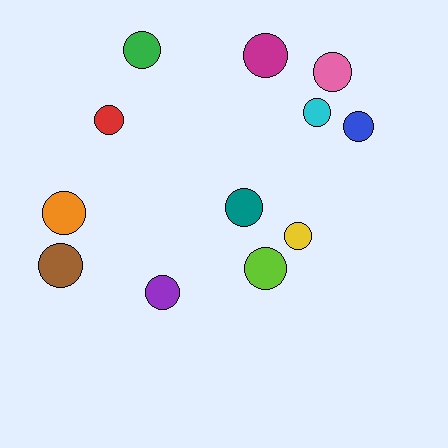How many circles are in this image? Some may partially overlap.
There are 12 circles.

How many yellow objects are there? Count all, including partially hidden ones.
There is 1 yellow object.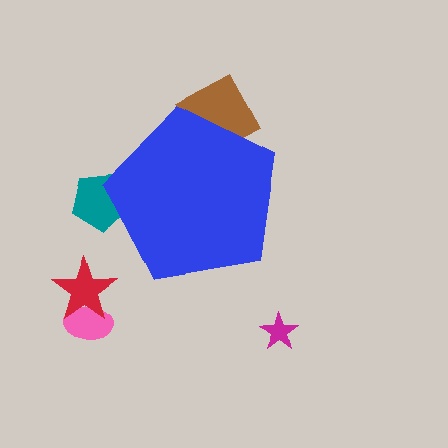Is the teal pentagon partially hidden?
Yes, the teal pentagon is partially hidden behind the blue pentagon.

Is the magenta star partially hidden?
No, the magenta star is fully visible.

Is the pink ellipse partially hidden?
No, the pink ellipse is fully visible.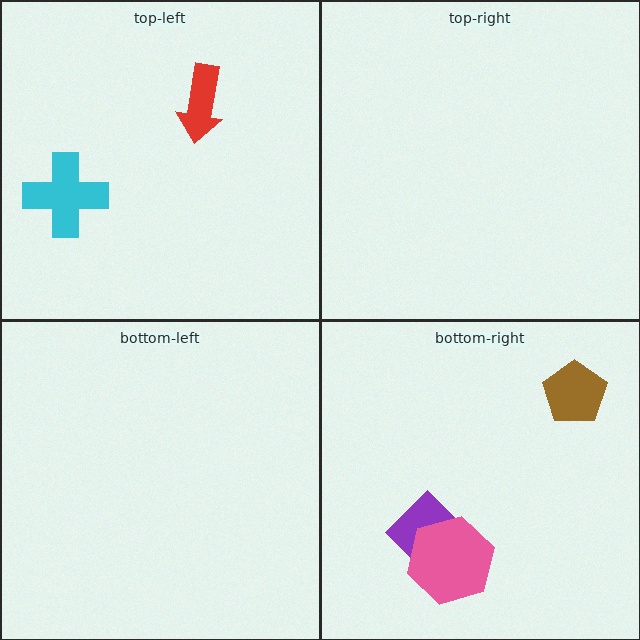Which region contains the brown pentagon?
The bottom-right region.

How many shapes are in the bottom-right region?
3.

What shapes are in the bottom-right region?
The purple diamond, the pink hexagon, the brown pentagon.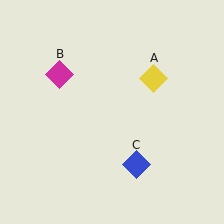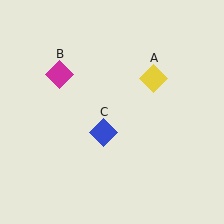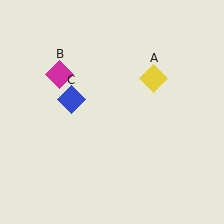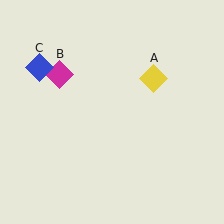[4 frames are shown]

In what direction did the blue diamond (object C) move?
The blue diamond (object C) moved up and to the left.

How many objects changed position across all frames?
1 object changed position: blue diamond (object C).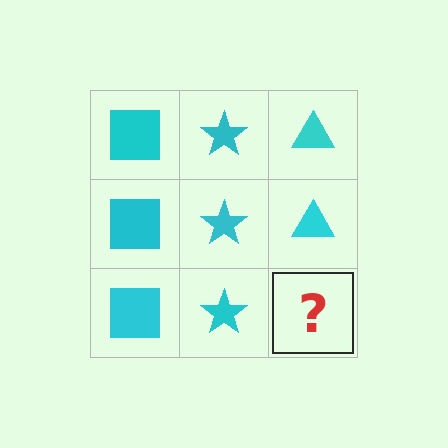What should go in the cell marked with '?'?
The missing cell should contain a cyan triangle.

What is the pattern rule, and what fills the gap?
The rule is that each column has a consistent shape. The gap should be filled with a cyan triangle.